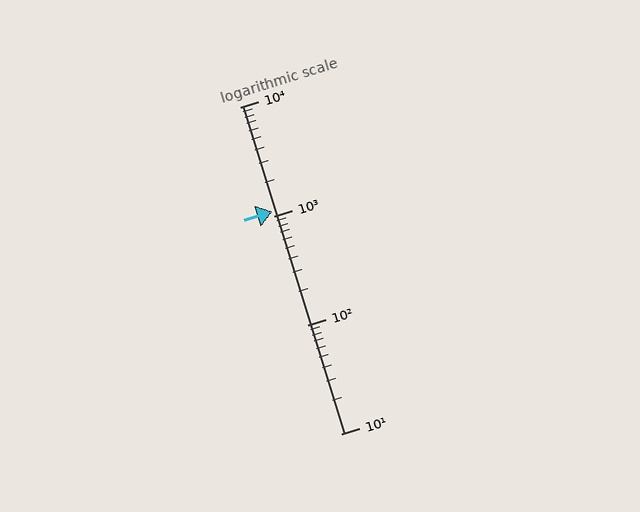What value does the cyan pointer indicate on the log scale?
The pointer indicates approximately 1100.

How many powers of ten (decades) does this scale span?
The scale spans 3 decades, from 10 to 10000.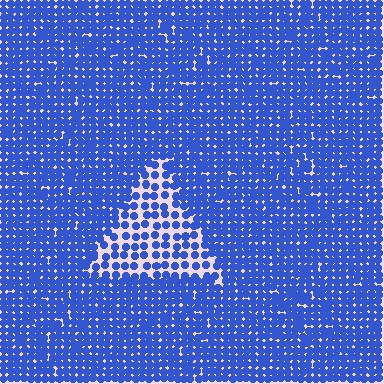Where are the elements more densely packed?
The elements are more densely packed outside the triangle boundary.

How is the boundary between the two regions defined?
The boundary is defined by a change in element density (approximately 2.1x ratio). All elements are the same color, size, and shape.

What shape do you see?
I see a triangle.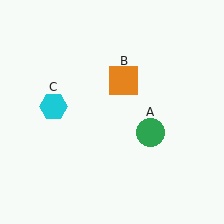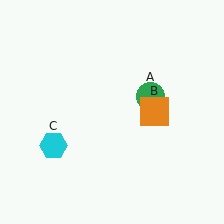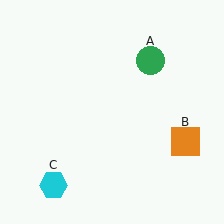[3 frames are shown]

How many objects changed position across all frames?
3 objects changed position: green circle (object A), orange square (object B), cyan hexagon (object C).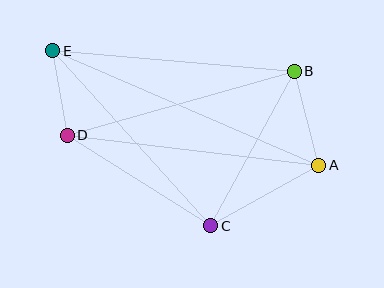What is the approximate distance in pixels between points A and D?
The distance between A and D is approximately 253 pixels.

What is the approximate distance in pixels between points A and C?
The distance between A and C is approximately 124 pixels.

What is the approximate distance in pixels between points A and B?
The distance between A and B is approximately 97 pixels.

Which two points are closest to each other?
Points D and E are closest to each other.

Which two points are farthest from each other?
Points A and E are farthest from each other.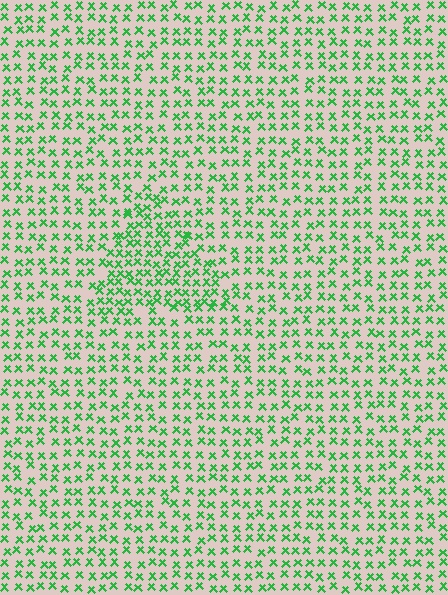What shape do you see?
I see a triangle.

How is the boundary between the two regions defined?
The boundary is defined by a change in element density (approximately 1.6x ratio). All elements are the same color, size, and shape.